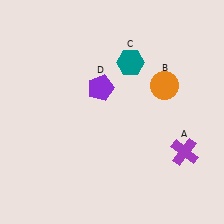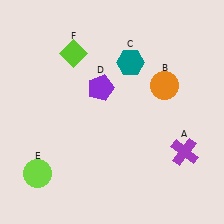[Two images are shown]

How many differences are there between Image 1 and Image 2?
There are 2 differences between the two images.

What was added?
A lime circle (E), a lime diamond (F) were added in Image 2.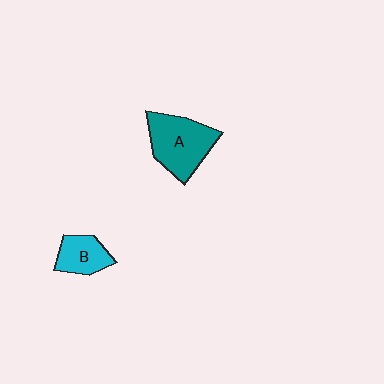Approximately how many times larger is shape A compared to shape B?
Approximately 1.8 times.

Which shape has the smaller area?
Shape B (cyan).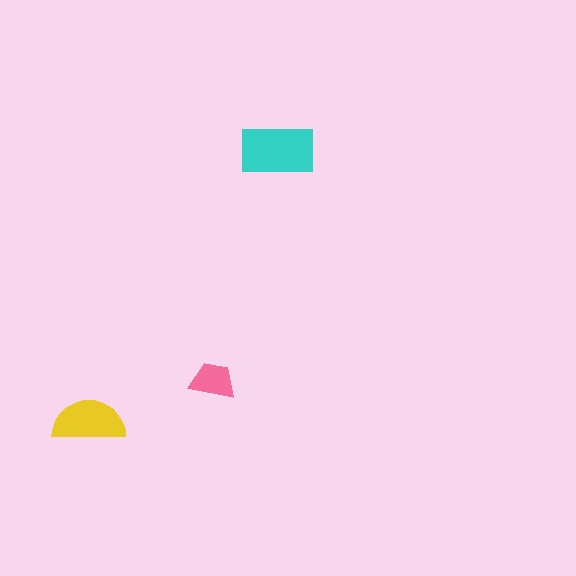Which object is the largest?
The cyan rectangle.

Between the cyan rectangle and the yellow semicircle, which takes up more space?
The cyan rectangle.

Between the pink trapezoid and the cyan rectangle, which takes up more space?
The cyan rectangle.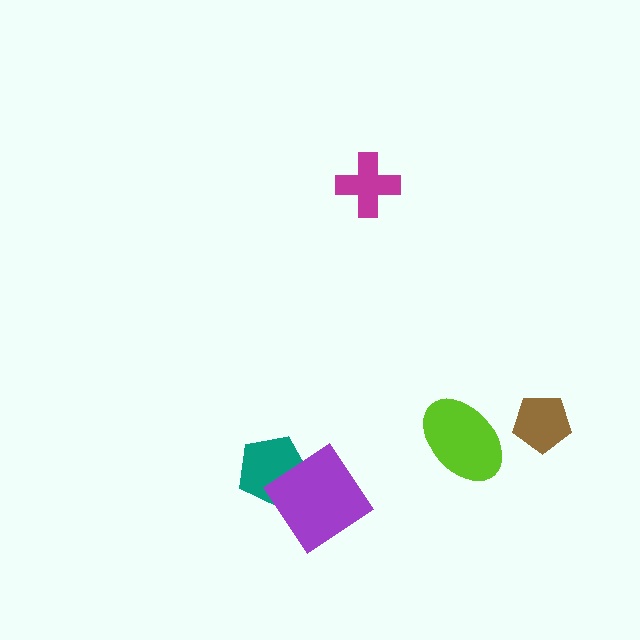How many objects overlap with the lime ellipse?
0 objects overlap with the lime ellipse.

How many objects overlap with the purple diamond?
1 object overlaps with the purple diamond.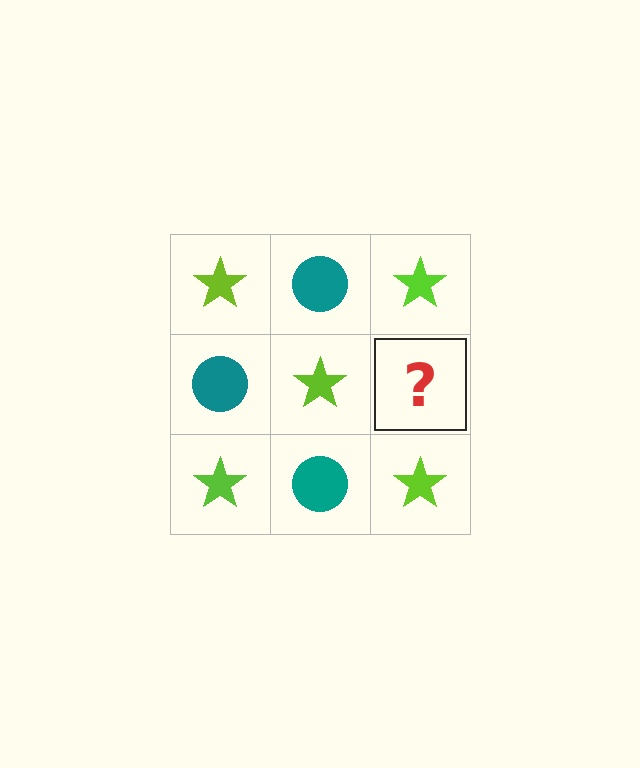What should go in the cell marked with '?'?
The missing cell should contain a teal circle.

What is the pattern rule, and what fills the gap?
The rule is that it alternates lime star and teal circle in a checkerboard pattern. The gap should be filled with a teal circle.